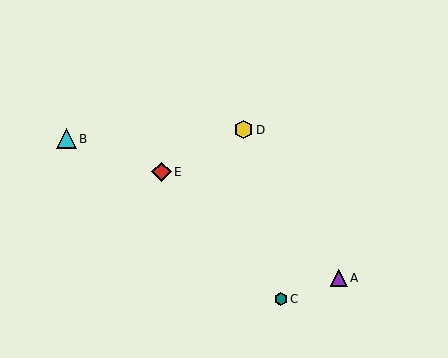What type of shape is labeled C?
Shape C is a teal hexagon.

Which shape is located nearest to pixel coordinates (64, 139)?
The cyan triangle (labeled B) at (66, 139) is nearest to that location.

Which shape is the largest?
The cyan triangle (labeled B) is the largest.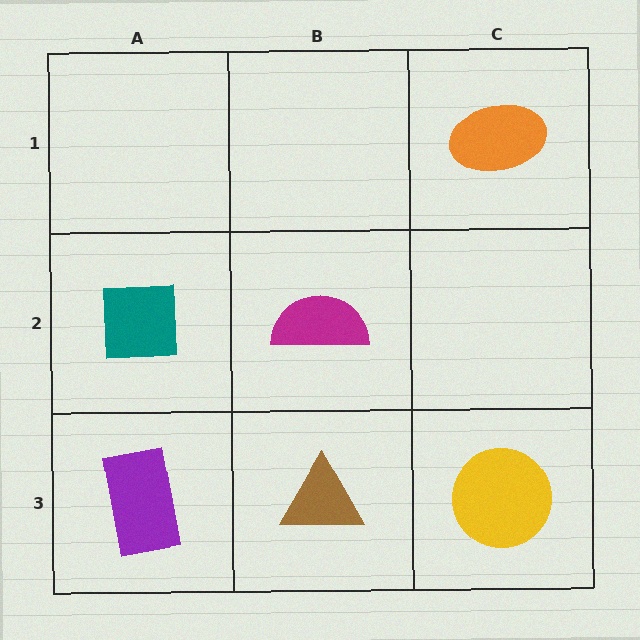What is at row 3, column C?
A yellow circle.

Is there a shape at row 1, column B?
No, that cell is empty.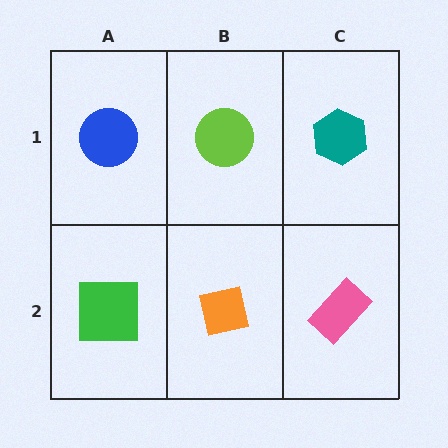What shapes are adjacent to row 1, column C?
A pink rectangle (row 2, column C), a lime circle (row 1, column B).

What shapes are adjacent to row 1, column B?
An orange square (row 2, column B), a blue circle (row 1, column A), a teal hexagon (row 1, column C).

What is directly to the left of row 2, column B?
A green square.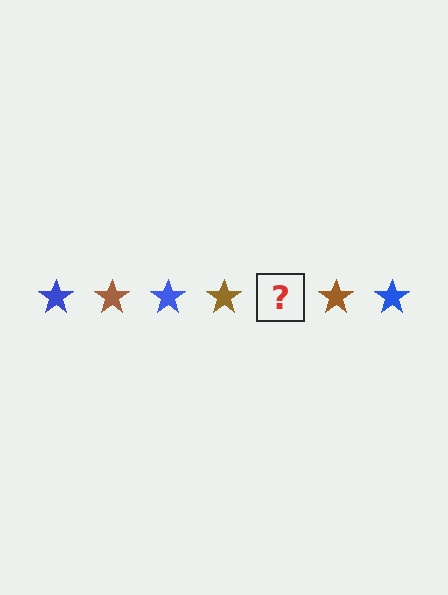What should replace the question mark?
The question mark should be replaced with a blue star.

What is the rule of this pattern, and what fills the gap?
The rule is that the pattern cycles through blue, brown stars. The gap should be filled with a blue star.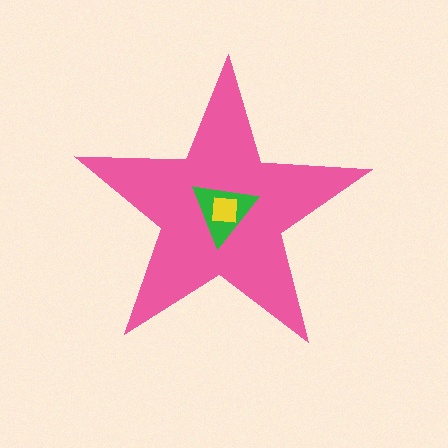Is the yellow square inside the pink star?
Yes.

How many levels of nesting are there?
3.